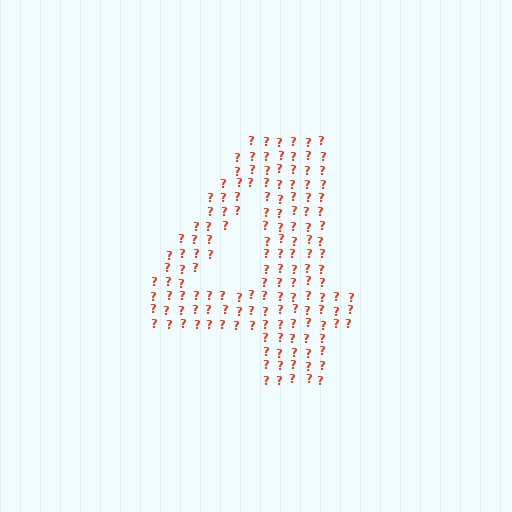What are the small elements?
The small elements are question marks.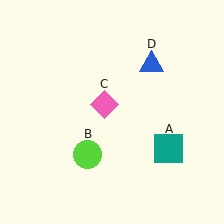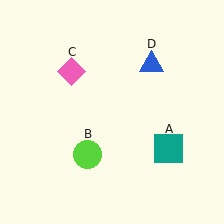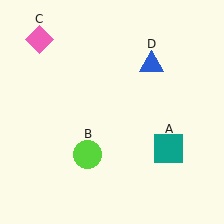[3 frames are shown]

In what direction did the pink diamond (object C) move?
The pink diamond (object C) moved up and to the left.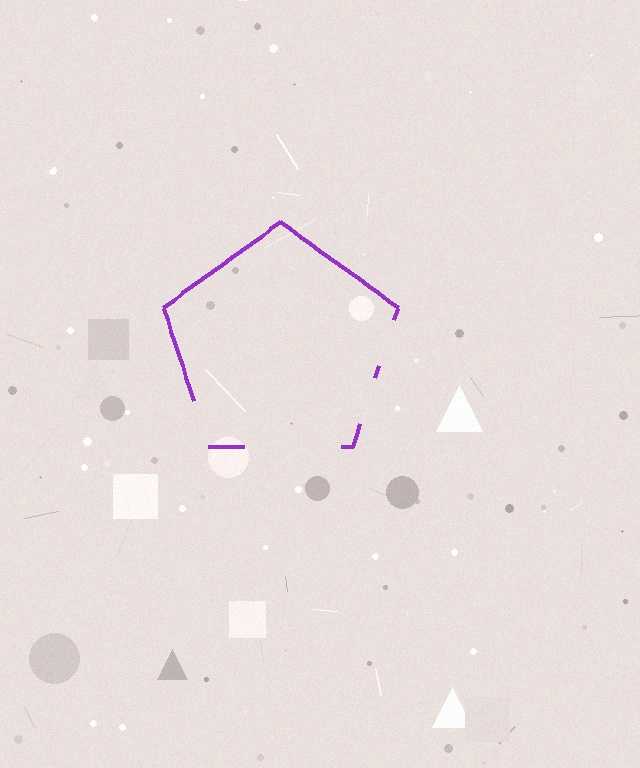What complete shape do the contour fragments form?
The contour fragments form a pentagon.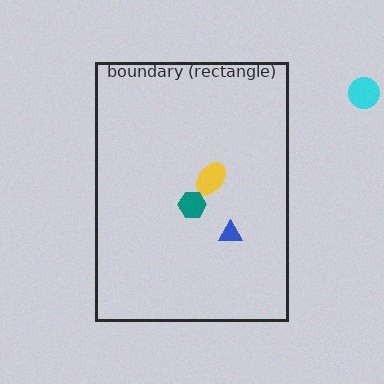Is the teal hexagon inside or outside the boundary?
Inside.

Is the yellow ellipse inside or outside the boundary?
Inside.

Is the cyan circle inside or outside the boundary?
Outside.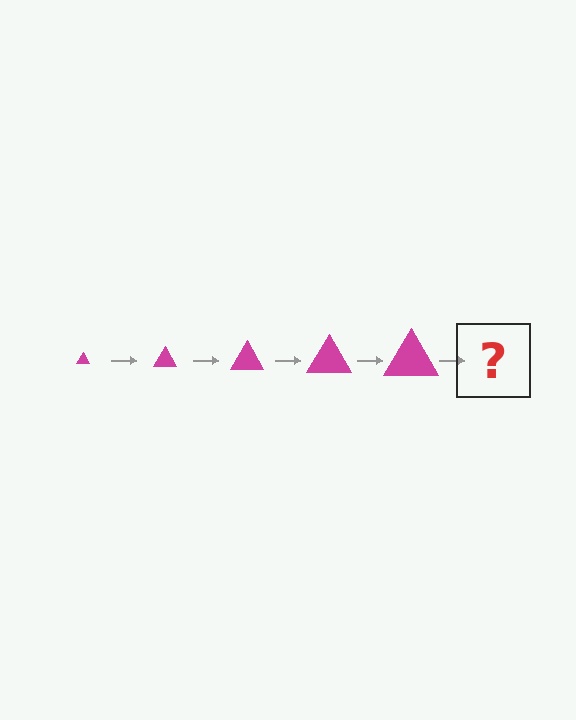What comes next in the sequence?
The next element should be a magenta triangle, larger than the previous one.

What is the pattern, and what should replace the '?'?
The pattern is that the triangle gets progressively larger each step. The '?' should be a magenta triangle, larger than the previous one.